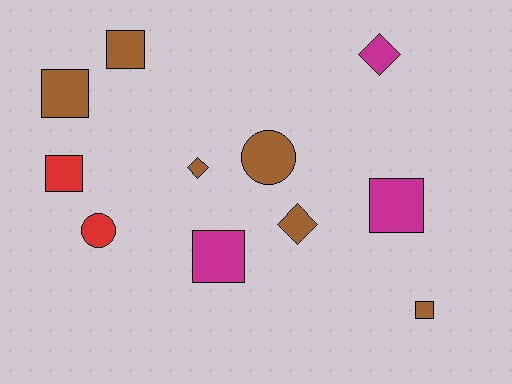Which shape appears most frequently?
Square, with 6 objects.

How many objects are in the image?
There are 11 objects.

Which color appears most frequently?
Brown, with 6 objects.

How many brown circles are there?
There is 1 brown circle.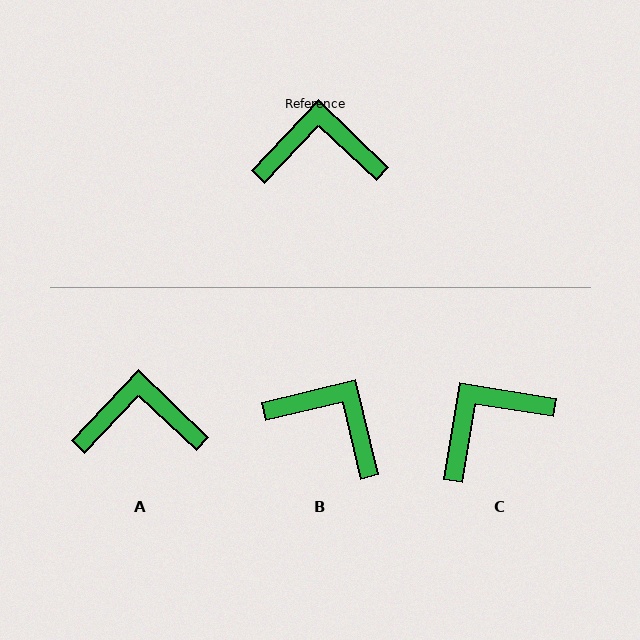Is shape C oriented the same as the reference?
No, it is off by about 34 degrees.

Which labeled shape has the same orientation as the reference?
A.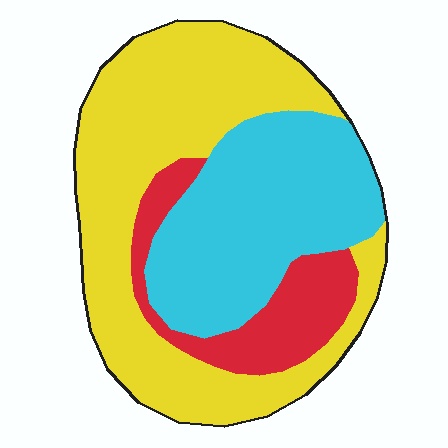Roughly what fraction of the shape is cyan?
Cyan covers around 35% of the shape.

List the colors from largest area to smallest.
From largest to smallest: yellow, cyan, red.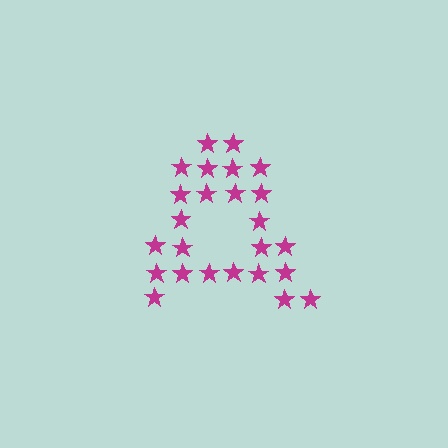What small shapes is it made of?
It is made of small stars.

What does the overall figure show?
The overall figure shows the letter A.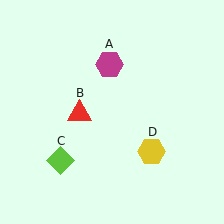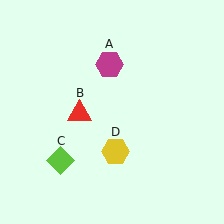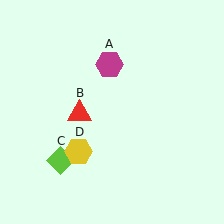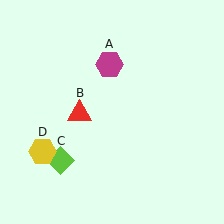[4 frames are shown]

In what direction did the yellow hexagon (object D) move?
The yellow hexagon (object D) moved left.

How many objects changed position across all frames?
1 object changed position: yellow hexagon (object D).